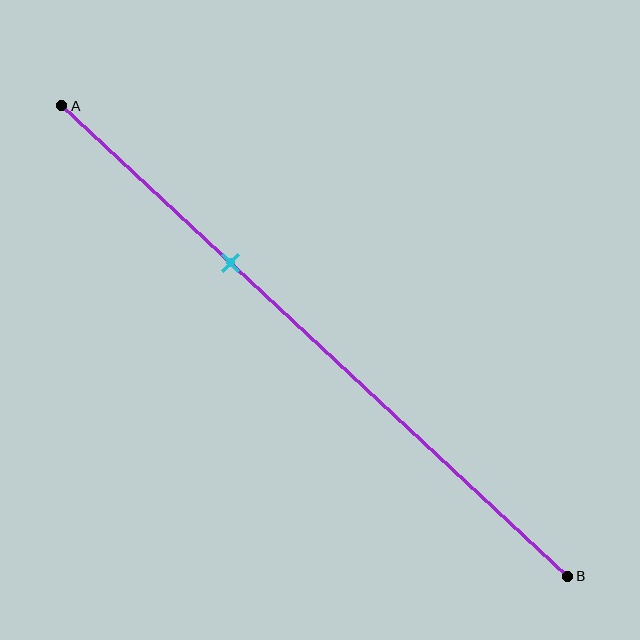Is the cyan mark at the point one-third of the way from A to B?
Yes, the mark is approximately at the one-third point.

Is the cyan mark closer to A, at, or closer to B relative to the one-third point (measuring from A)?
The cyan mark is approximately at the one-third point of segment AB.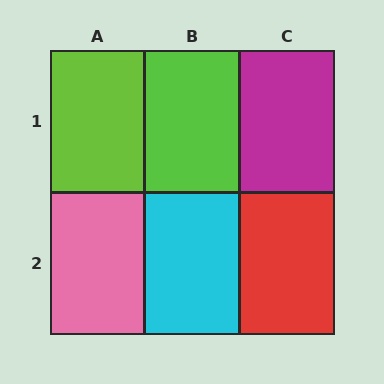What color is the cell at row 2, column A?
Pink.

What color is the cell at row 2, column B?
Cyan.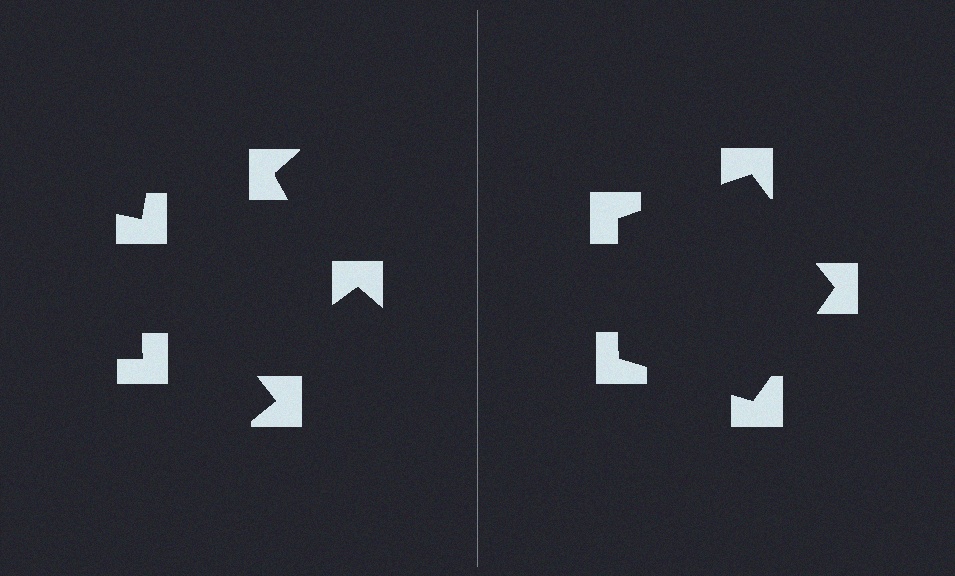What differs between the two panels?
The notched squares are positioned identically on both sides; only the wedge orientations differ. On the right they align to a pentagon; on the left they are misaligned.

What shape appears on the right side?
An illusory pentagon.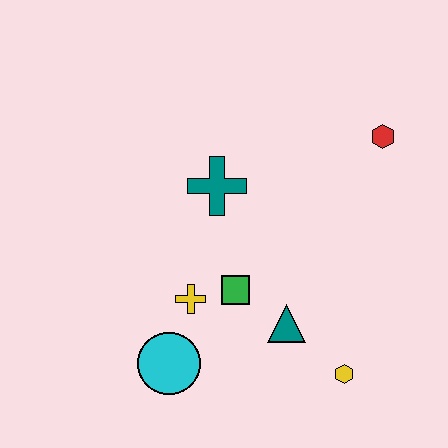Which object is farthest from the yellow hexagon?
The red hexagon is farthest from the yellow hexagon.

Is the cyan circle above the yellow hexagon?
Yes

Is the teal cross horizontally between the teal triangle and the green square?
No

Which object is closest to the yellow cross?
The green square is closest to the yellow cross.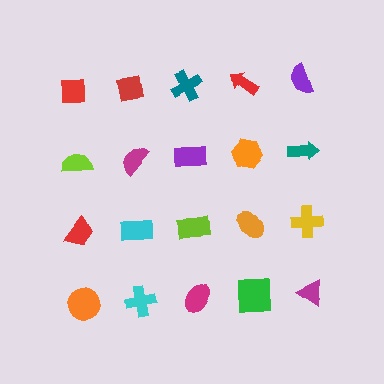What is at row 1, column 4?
A red arrow.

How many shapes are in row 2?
5 shapes.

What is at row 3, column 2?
A cyan rectangle.